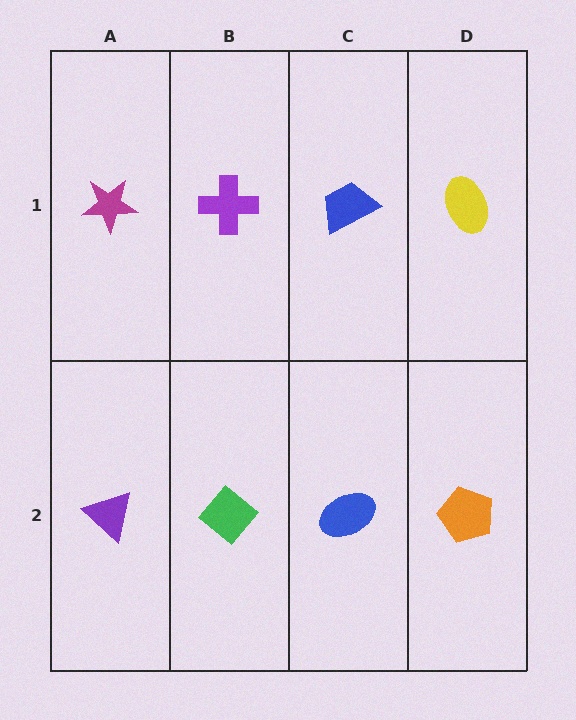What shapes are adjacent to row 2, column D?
A yellow ellipse (row 1, column D), a blue ellipse (row 2, column C).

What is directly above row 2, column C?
A blue trapezoid.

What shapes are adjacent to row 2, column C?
A blue trapezoid (row 1, column C), a green diamond (row 2, column B), an orange pentagon (row 2, column D).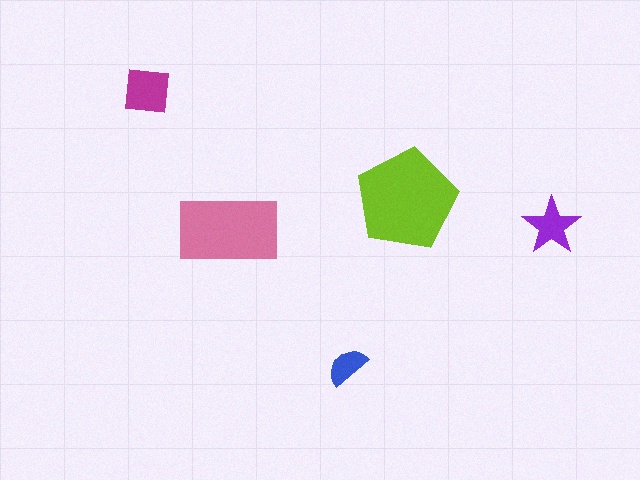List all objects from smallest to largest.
The blue semicircle, the purple star, the magenta square, the pink rectangle, the lime pentagon.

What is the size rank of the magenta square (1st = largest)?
3rd.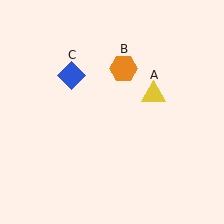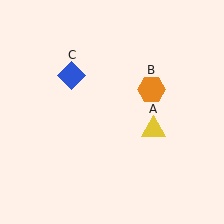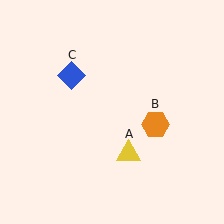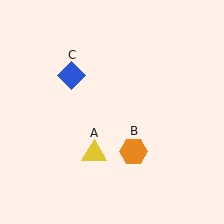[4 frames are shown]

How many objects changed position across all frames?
2 objects changed position: yellow triangle (object A), orange hexagon (object B).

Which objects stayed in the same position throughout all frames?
Blue diamond (object C) remained stationary.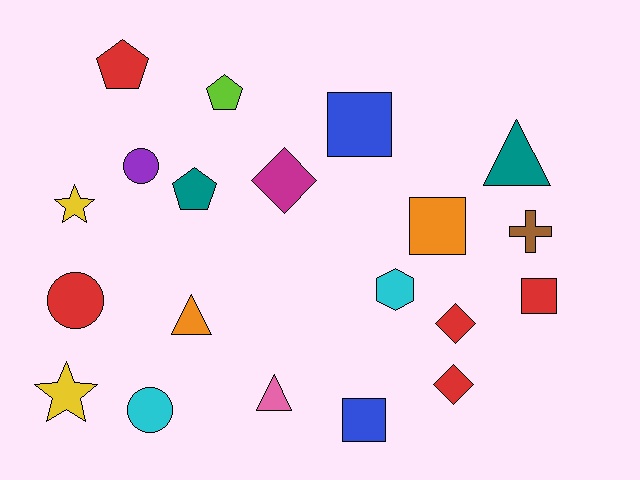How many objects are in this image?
There are 20 objects.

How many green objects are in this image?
There are no green objects.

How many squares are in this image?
There are 4 squares.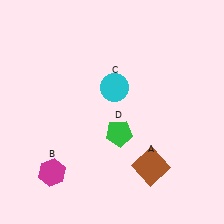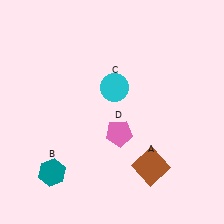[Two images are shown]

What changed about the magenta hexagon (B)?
In Image 1, B is magenta. In Image 2, it changed to teal.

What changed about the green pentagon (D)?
In Image 1, D is green. In Image 2, it changed to pink.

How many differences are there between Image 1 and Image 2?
There are 2 differences between the two images.